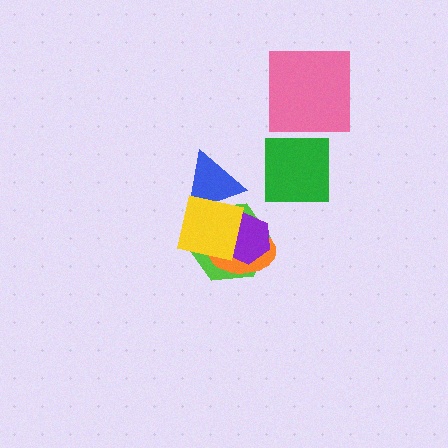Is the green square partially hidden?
No, no other shape covers it.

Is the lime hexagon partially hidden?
Yes, it is partially covered by another shape.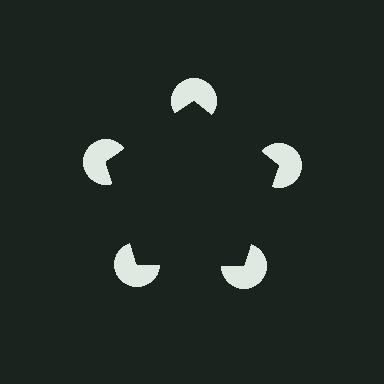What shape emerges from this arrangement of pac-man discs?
An illusory pentagon — its edges are inferred from the aligned wedge cuts in the pac-man discs, not physically drawn.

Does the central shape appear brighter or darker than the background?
It typically appears slightly darker than the background, even though no actual brightness change is drawn.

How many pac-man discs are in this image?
There are 5 — one at each vertex of the illusory pentagon.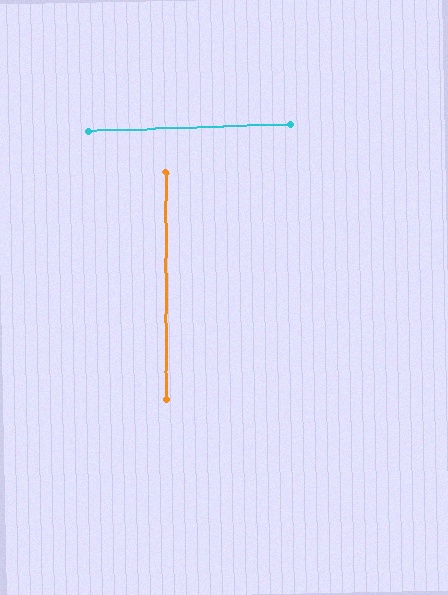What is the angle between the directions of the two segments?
Approximately 88 degrees.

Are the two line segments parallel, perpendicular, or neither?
Perpendicular — they meet at approximately 88°.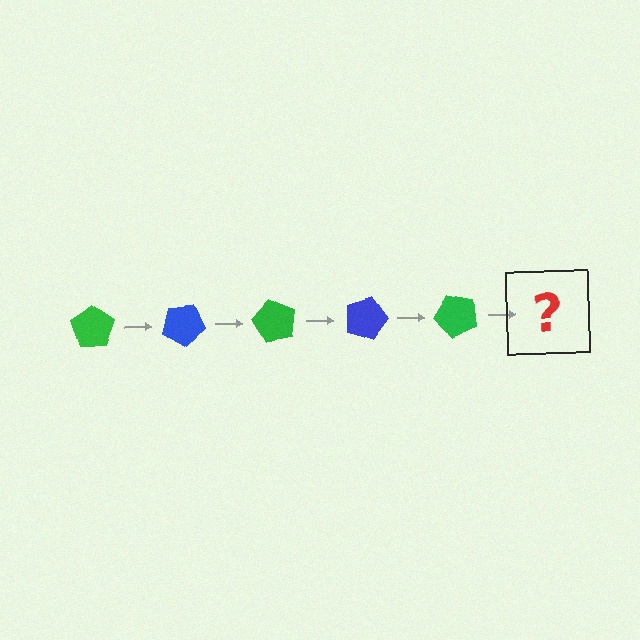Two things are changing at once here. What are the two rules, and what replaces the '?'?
The two rules are that it rotates 30 degrees each step and the color cycles through green and blue. The '?' should be a blue pentagon, rotated 150 degrees from the start.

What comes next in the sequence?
The next element should be a blue pentagon, rotated 150 degrees from the start.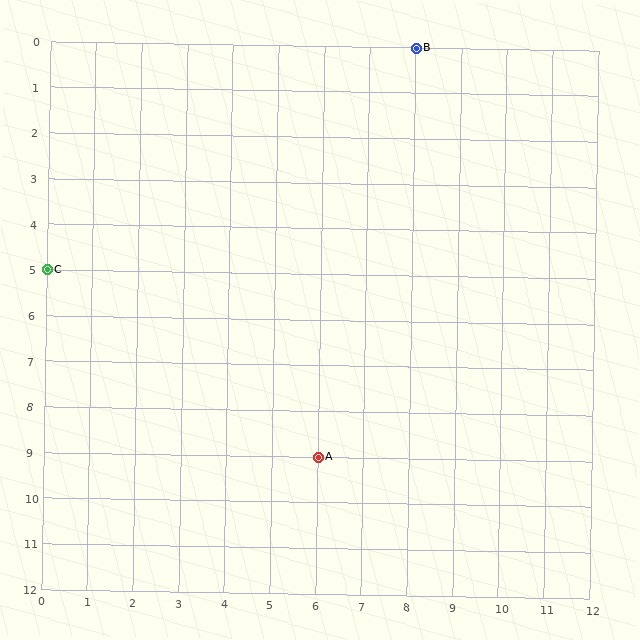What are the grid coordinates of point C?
Point C is at grid coordinates (0, 5).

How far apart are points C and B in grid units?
Points C and B are 8 columns and 5 rows apart (about 9.4 grid units diagonally).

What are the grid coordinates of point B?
Point B is at grid coordinates (8, 0).